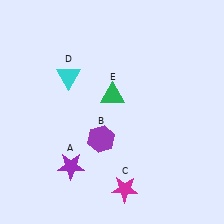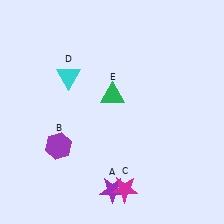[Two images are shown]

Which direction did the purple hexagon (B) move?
The purple hexagon (B) moved left.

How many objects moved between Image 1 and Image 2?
2 objects moved between the two images.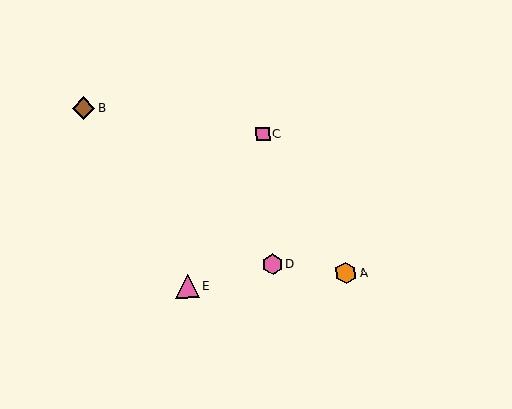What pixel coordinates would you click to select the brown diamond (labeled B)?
Click at (84, 108) to select the brown diamond B.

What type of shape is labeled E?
Shape E is a pink triangle.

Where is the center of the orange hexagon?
The center of the orange hexagon is at (346, 273).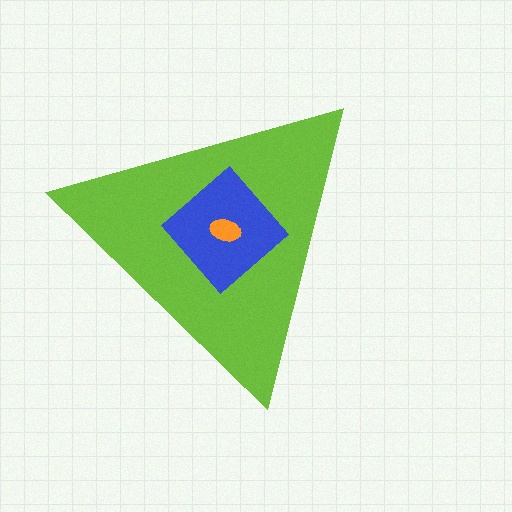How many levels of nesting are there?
3.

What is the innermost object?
The orange ellipse.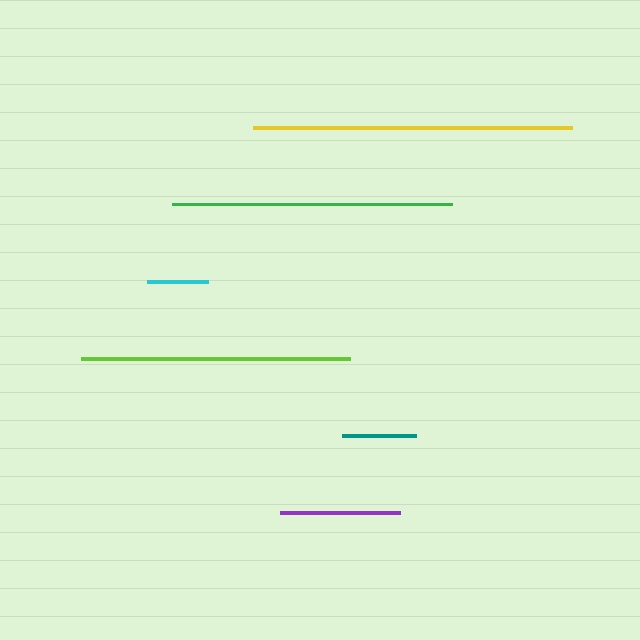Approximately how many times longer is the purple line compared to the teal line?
The purple line is approximately 1.6 times the length of the teal line.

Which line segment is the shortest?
The cyan line is the shortest at approximately 61 pixels.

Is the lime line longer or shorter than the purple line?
The lime line is longer than the purple line.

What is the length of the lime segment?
The lime segment is approximately 269 pixels long.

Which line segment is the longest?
The yellow line is the longest at approximately 319 pixels.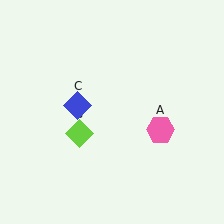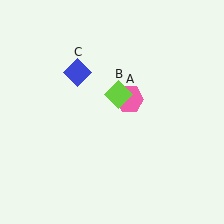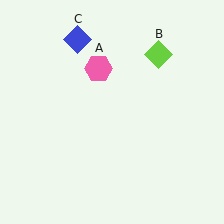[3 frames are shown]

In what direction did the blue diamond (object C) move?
The blue diamond (object C) moved up.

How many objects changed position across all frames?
3 objects changed position: pink hexagon (object A), lime diamond (object B), blue diamond (object C).